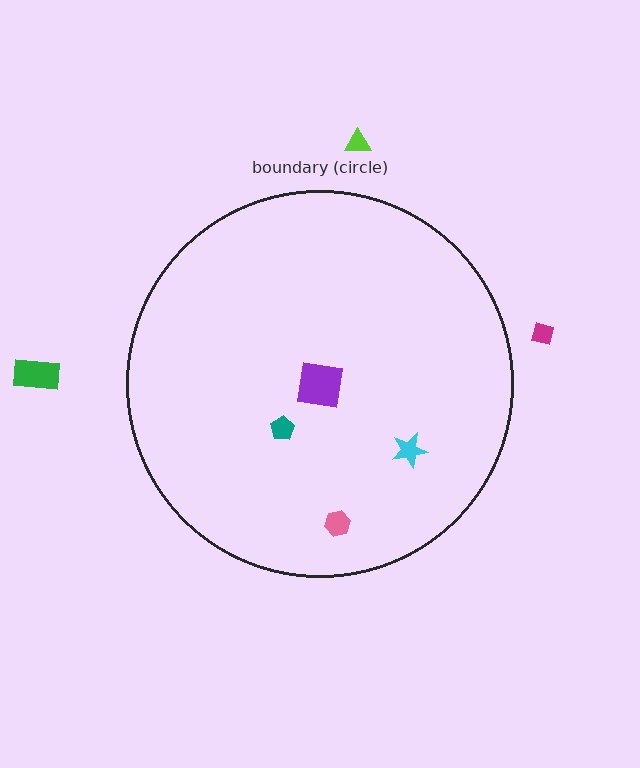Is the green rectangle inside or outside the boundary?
Outside.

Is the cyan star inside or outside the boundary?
Inside.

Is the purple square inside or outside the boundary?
Inside.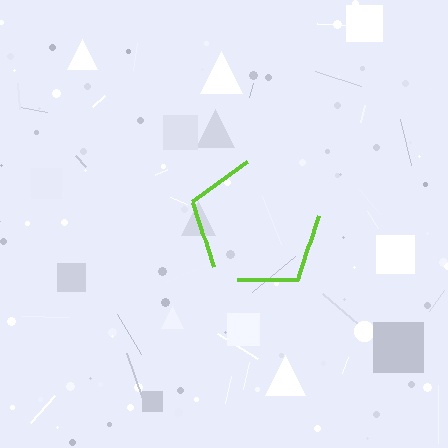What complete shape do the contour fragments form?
The contour fragments form a pentagon.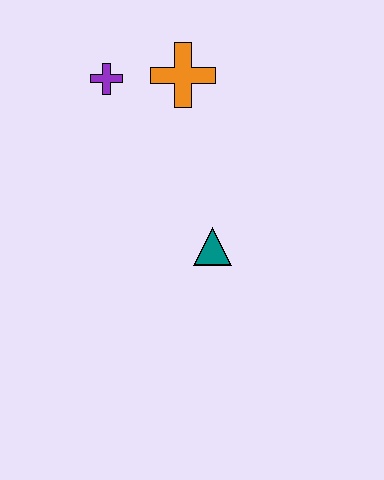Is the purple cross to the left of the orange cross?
Yes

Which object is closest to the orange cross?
The purple cross is closest to the orange cross.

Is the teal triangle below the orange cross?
Yes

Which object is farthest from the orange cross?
The teal triangle is farthest from the orange cross.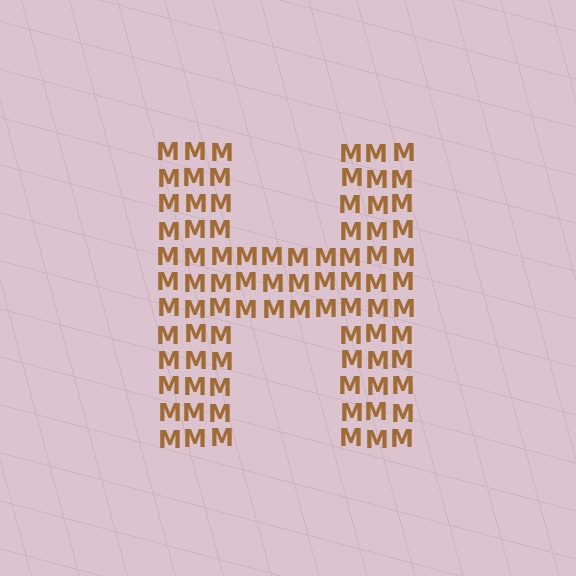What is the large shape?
The large shape is the letter H.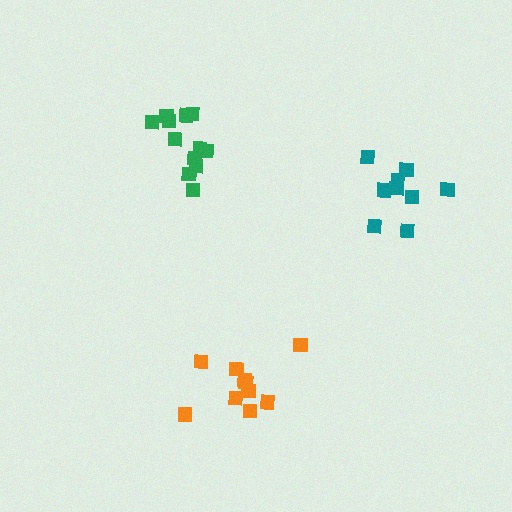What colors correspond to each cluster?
The clusters are colored: green, teal, orange.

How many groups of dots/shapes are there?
There are 3 groups.